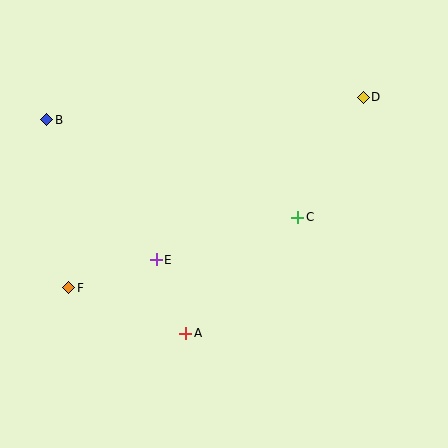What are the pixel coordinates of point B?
Point B is at (47, 120).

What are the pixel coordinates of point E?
Point E is at (156, 260).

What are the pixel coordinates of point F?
Point F is at (69, 288).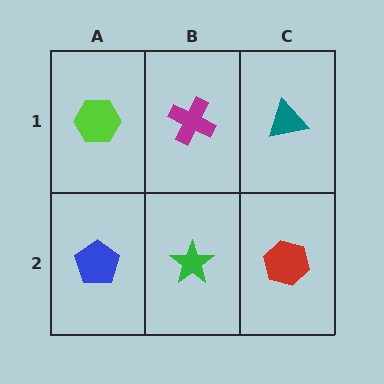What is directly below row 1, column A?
A blue pentagon.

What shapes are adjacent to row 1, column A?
A blue pentagon (row 2, column A), a magenta cross (row 1, column B).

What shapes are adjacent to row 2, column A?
A lime hexagon (row 1, column A), a green star (row 2, column B).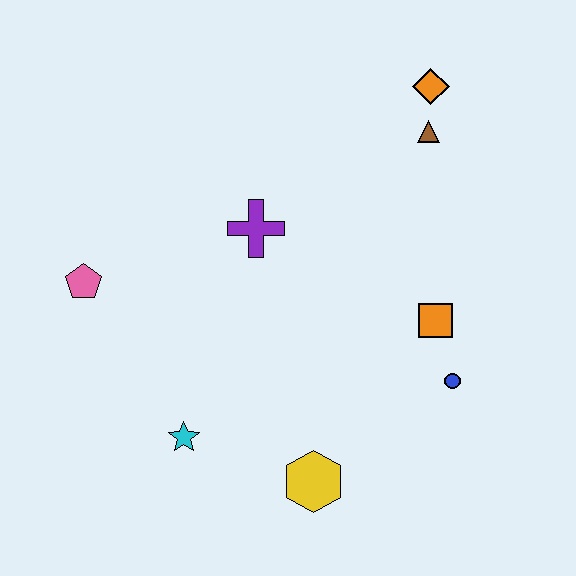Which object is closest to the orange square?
The blue circle is closest to the orange square.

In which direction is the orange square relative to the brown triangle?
The orange square is below the brown triangle.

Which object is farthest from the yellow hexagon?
The orange diamond is farthest from the yellow hexagon.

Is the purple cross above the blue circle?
Yes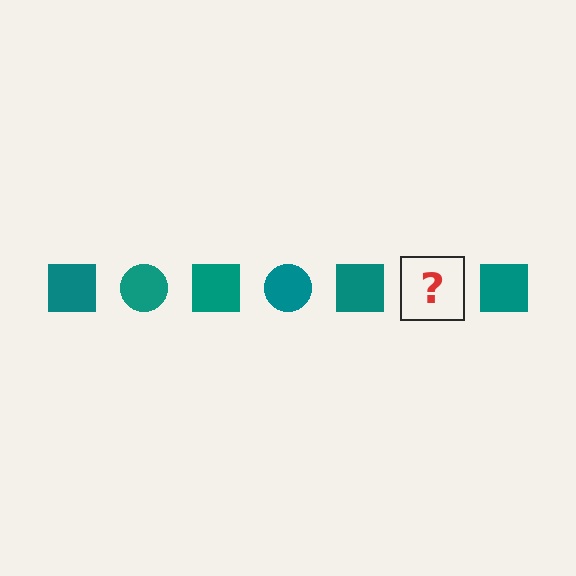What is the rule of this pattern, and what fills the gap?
The rule is that the pattern cycles through square, circle shapes in teal. The gap should be filled with a teal circle.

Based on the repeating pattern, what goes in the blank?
The blank should be a teal circle.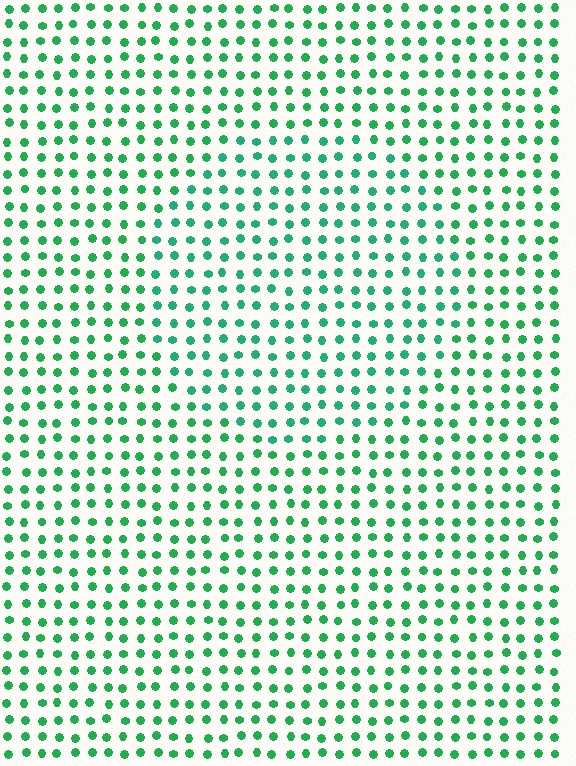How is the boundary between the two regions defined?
The boundary is defined purely by a slight shift in hue (about 19 degrees). Spacing, size, and orientation are identical on both sides.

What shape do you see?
I see a circle.